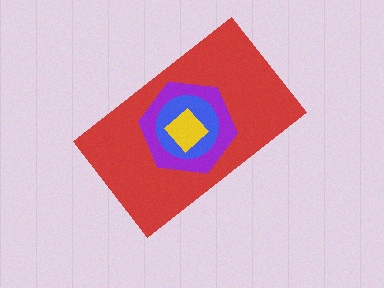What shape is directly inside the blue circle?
The yellow diamond.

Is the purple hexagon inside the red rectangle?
Yes.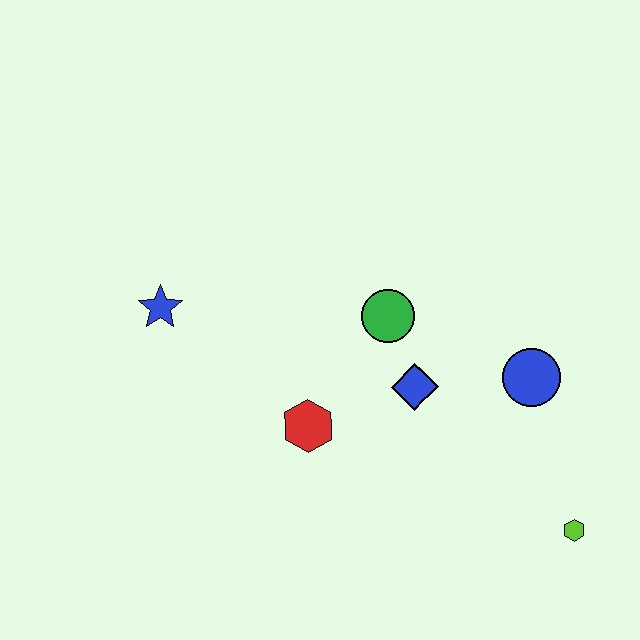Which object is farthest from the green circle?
The lime hexagon is farthest from the green circle.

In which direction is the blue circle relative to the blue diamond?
The blue circle is to the right of the blue diamond.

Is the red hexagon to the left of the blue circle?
Yes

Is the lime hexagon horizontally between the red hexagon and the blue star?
No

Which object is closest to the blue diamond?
The green circle is closest to the blue diamond.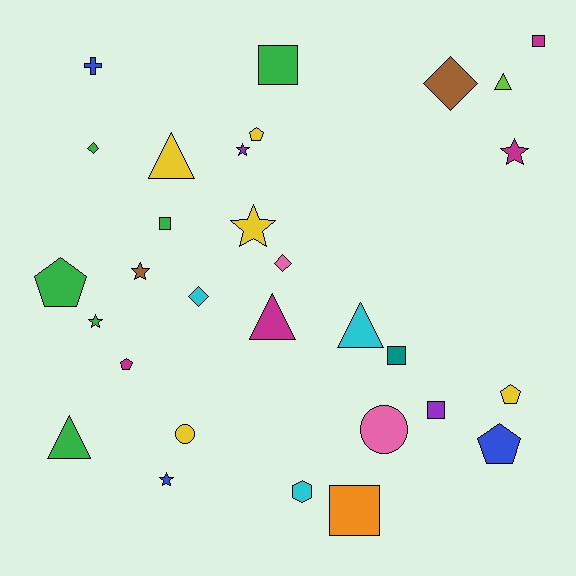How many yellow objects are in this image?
There are 5 yellow objects.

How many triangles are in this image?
There are 5 triangles.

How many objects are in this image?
There are 30 objects.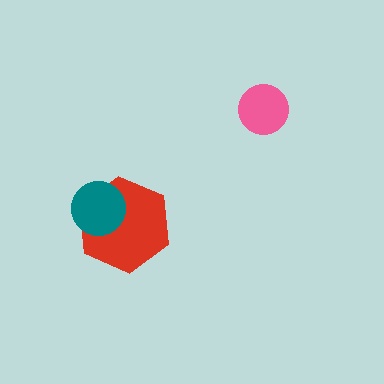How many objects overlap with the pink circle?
0 objects overlap with the pink circle.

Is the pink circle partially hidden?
No, no other shape covers it.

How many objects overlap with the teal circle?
1 object overlaps with the teal circle.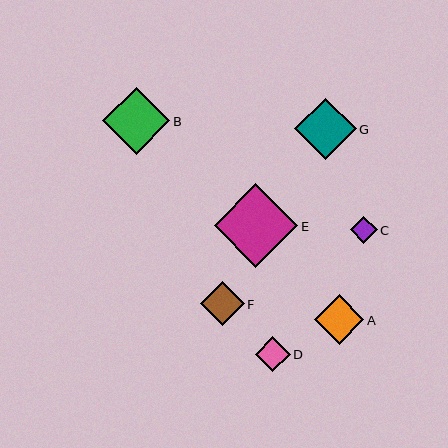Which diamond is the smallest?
Diamond C is the smallest with a size of approximately 27 pixels.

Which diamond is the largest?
Diamond E is the largest with a size of approximately 83 pixels.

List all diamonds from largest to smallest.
From largest to smallest: E, B, G, A, F, D, C.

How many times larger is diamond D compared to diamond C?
Diamond D is approximately 1.3 times the size of diamond C.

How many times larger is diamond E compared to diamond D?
Diamond E is approximately 2.4 times the size of diamond D.